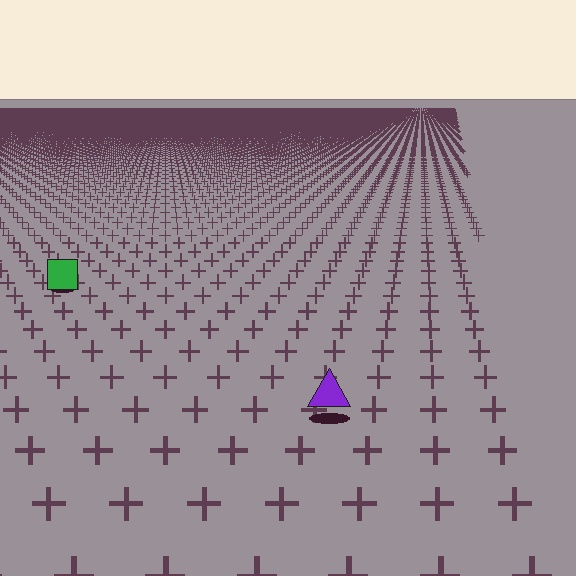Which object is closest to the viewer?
The purple triangle is closest. The texture marks near it are larger and more spread out.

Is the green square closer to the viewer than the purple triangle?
No. The purple triangle is closer — you can tell from the texture gradient: the ground texture is coarser near it.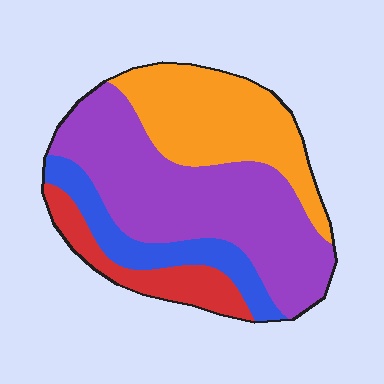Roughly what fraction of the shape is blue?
Blue takes up about one eighth (1/8) of the shape.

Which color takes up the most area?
Purple, at roughly 45%.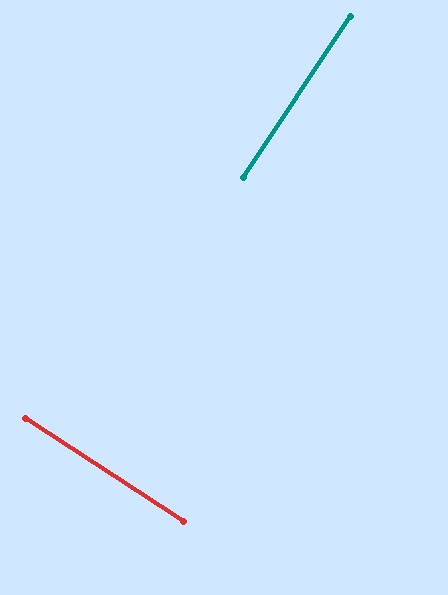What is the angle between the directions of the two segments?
Approximately 89 degrees.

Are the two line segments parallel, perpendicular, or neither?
Perpendicular — they meet at approximately 89°.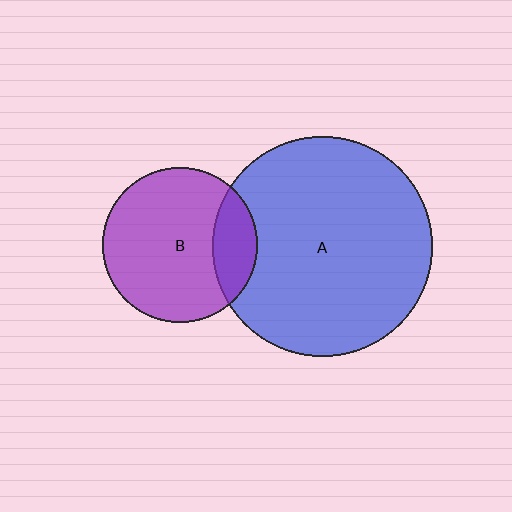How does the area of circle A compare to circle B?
Approximately 2.0 times.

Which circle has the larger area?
Circle A (blue).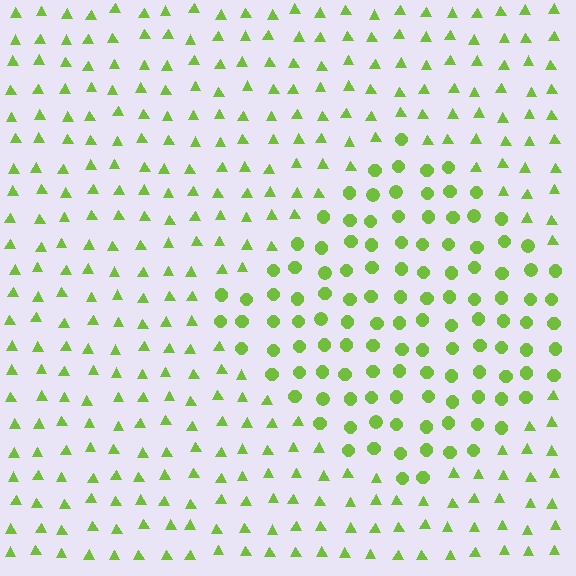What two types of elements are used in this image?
The image uses circles inside the diamond region and triangles outside it.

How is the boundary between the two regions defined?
The boundary is defined by a change in element shape: circles inside vs. triangles outside. All elements share the same color and spacing.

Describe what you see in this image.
The image is filled with small lime elements arranged in a uniform grid. A diamond-shaped region contains circles, while the surrounding area contains triangles. The boundary is defined purely by the change in element shape.